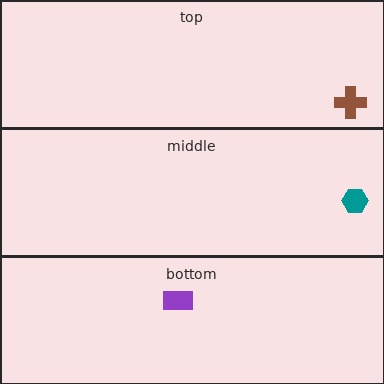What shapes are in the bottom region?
The purple rectangle.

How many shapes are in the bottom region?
1.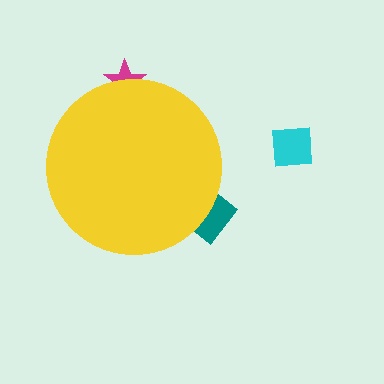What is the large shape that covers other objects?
A yellow circle.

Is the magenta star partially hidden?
Yes, the magenta star is partially hidden behind the yellow circle.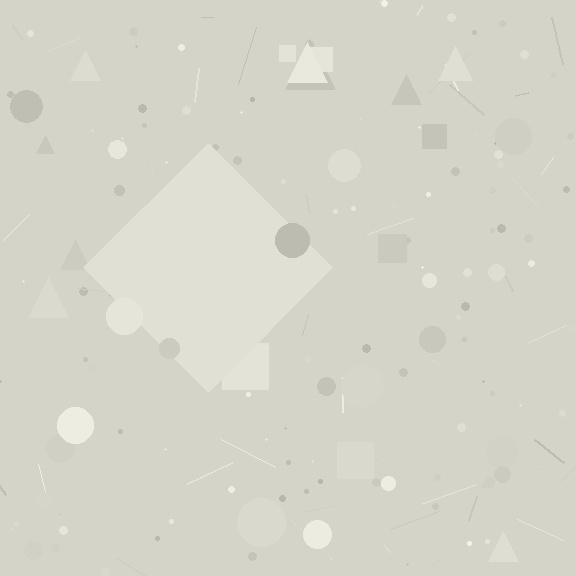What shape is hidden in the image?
A diamond is hidden in the image.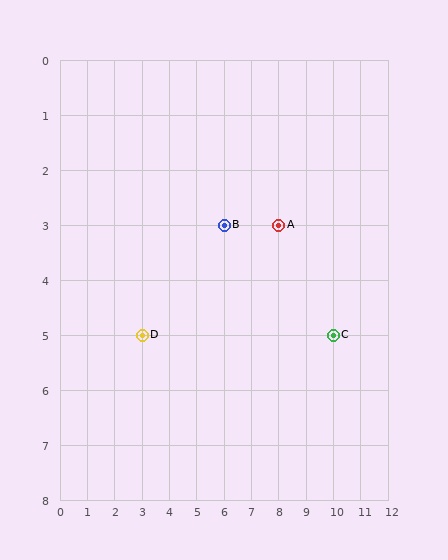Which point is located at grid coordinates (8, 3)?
Point A is at (8, 3).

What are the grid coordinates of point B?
Point B is at grid coordinates (6, 3).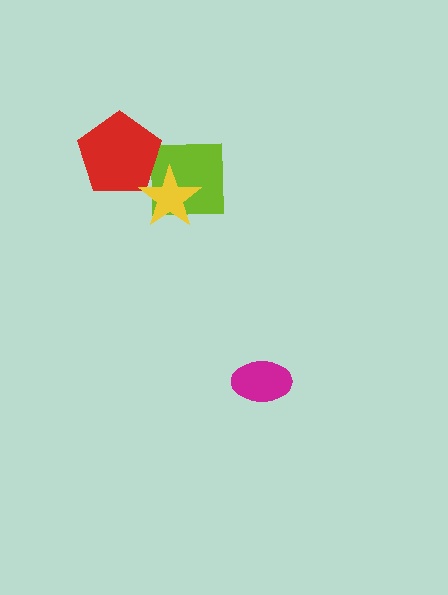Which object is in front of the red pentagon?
The yellow star is in front of the red pentagon.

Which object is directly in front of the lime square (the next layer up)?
The red pentagon is directly in front of the lime square.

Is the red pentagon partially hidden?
Yes, it is partially covered by another shape.